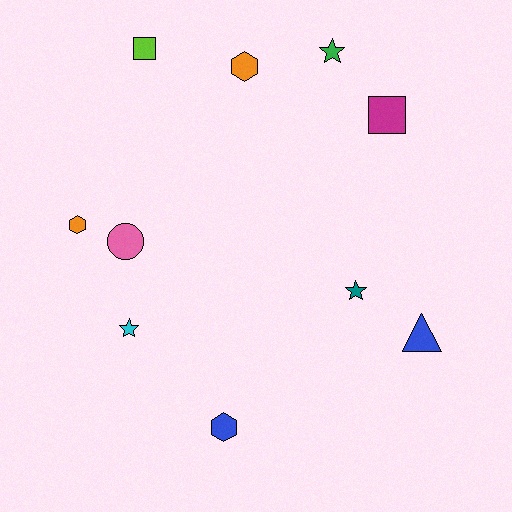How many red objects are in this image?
There are no red objects.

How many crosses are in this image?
There are no crosses.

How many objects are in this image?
There are 10 objects.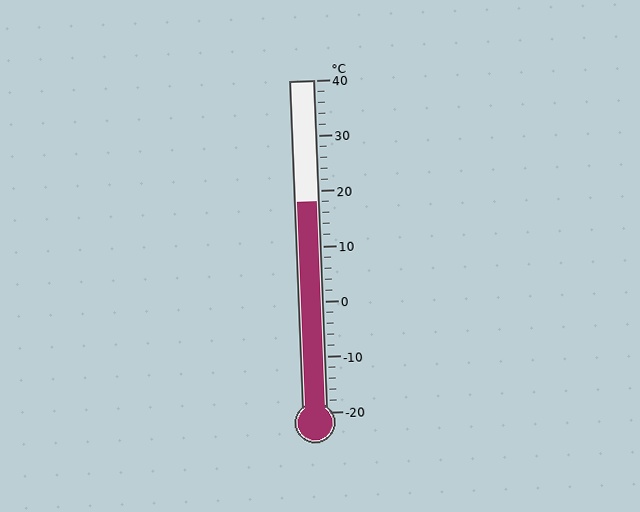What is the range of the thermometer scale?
The thermometer scale ranges from -20°C to 40°C.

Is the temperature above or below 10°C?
The temperature is above 10°C.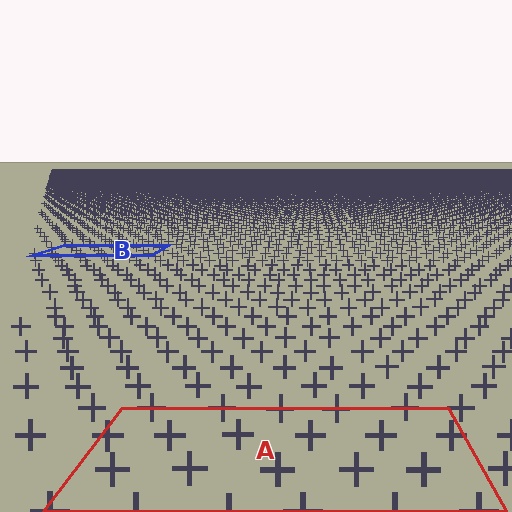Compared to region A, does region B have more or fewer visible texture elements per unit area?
Region B has more texture elements per unit area — they are packed more densely because it is farther away.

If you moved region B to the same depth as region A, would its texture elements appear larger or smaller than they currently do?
They would appear larger. At a closer depth, the same texture elements are projected at a bigger on-screen size.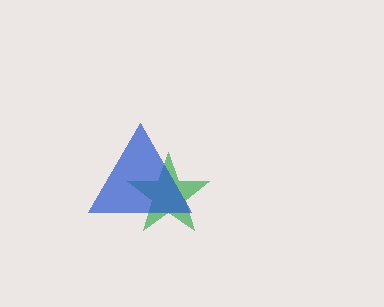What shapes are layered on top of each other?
The layered shapes are: a green star, a blue triangle.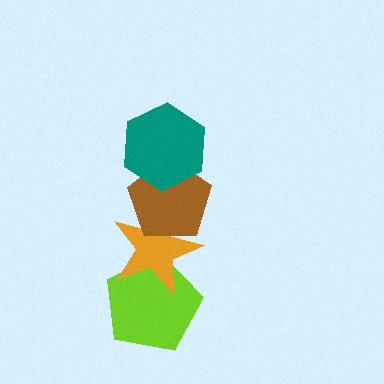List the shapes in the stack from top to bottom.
From top to bottom: the teal hexagon, the brown pentagon, the orange star, the lime pentagon.